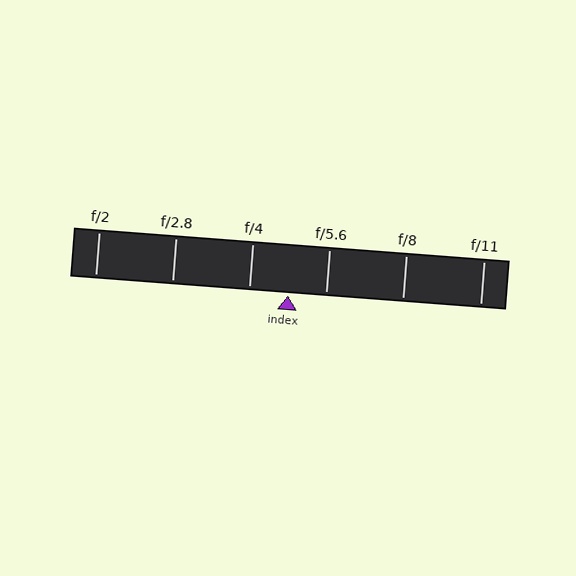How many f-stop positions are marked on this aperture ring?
There are 6 f-stop positions marked.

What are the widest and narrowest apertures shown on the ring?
The widest aperture shown is f/2 and the narrowest is f/11.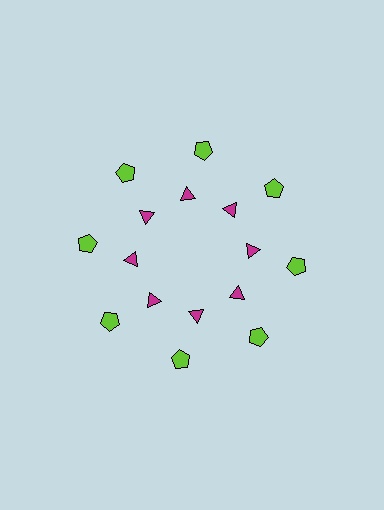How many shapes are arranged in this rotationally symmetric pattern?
There are 16 shapes, arranged in 8 groups of 2.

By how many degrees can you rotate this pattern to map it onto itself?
The pattern maps onto itself every 45 degrees of rotation.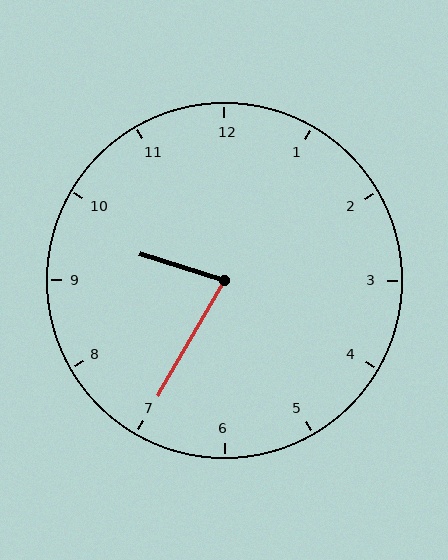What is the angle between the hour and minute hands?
Approximately 78 degrees.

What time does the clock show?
9:35.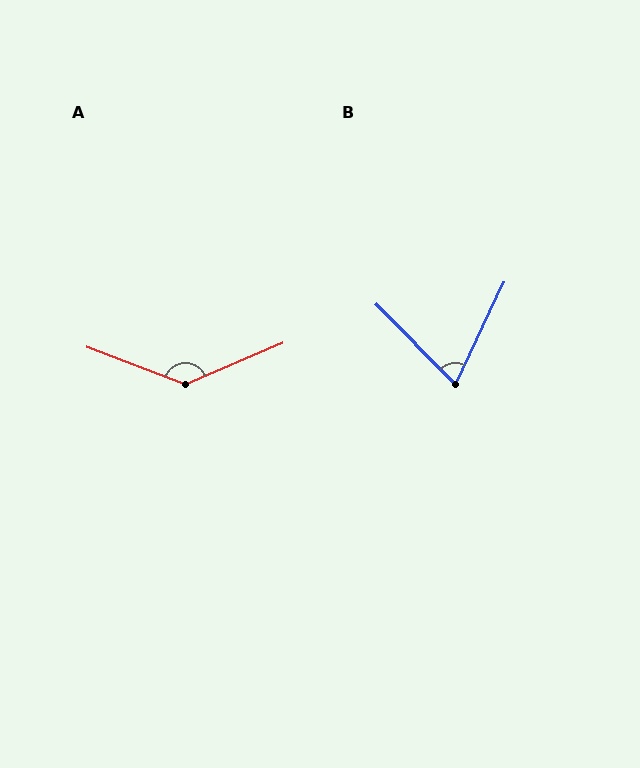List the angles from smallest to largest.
B (70°), A (136°).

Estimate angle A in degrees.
Approximately 136 degrees.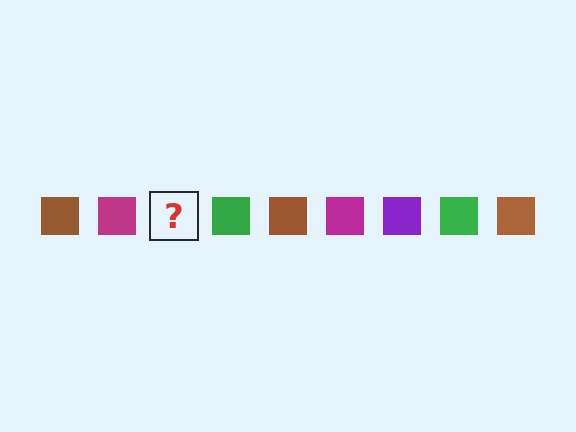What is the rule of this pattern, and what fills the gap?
The rule is that the pattern cycles through brown, magenta, purple, green squares. The gap should be filled with a purple square.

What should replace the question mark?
The question mark should be replaced with a purple square.